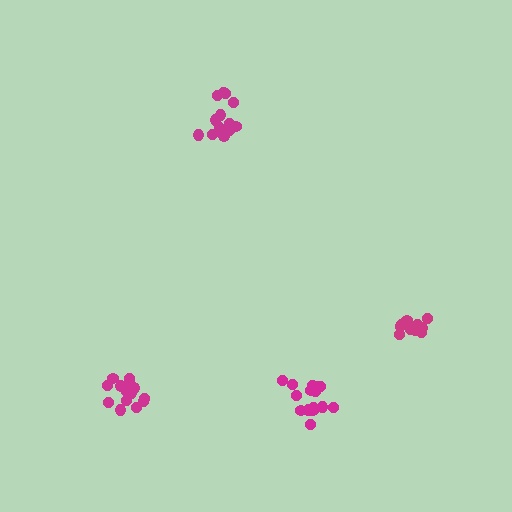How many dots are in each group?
Group 1: 14 dots, Group 2: 10 dots, Group 3: 15 dots, Group 4: 14 dots (53 total).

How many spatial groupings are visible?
There are 4 spatial groupings.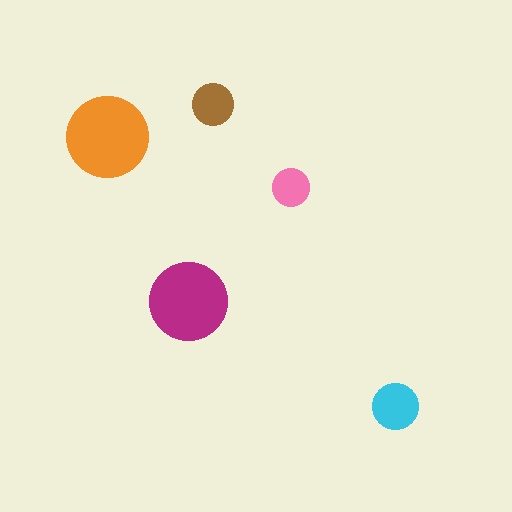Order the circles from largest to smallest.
the orange one, the magenta one, the cyan one, the brown one, the pink one.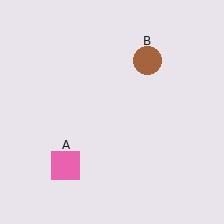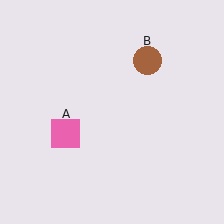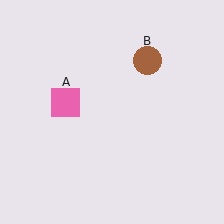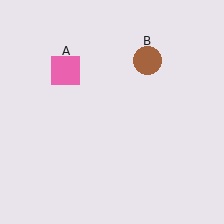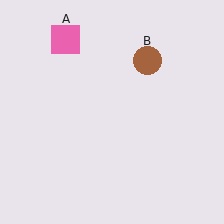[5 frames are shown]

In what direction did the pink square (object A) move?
The pink square (object A) moved up.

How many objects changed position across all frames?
1 object changed position: pink square (object A).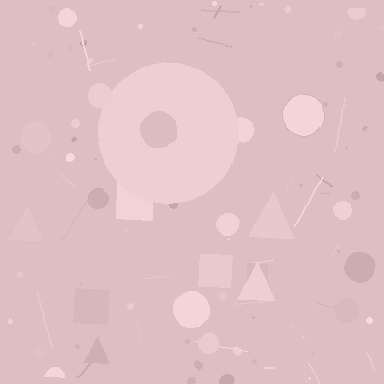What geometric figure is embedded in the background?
A circle is embedded in the background.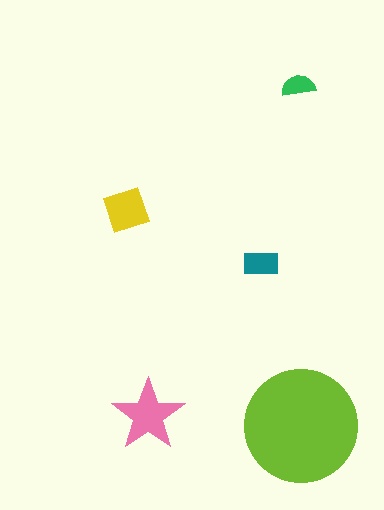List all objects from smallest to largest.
The green semicircle, the teal rectangle, the yellow diamond, the pink star, the lime circle.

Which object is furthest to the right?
The lime circle is rightmost.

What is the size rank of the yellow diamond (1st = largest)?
3rd.